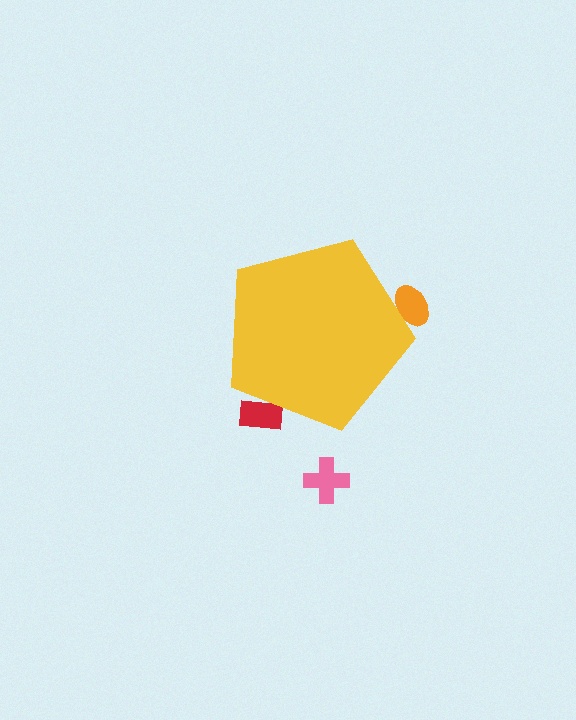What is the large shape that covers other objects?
A yellow pentagon.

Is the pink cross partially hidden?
No, the pink cross is fully visible.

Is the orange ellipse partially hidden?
Yes, the orange ellipse is partially hidden behind the yellow pentagon.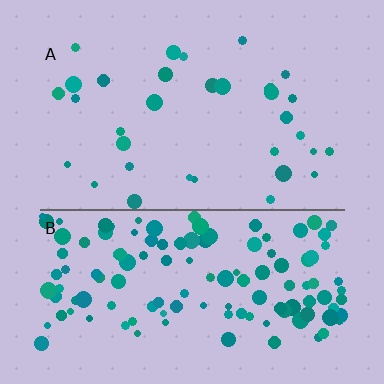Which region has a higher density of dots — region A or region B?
B (the bottom).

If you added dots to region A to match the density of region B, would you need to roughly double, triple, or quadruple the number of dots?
Approximately quadruple.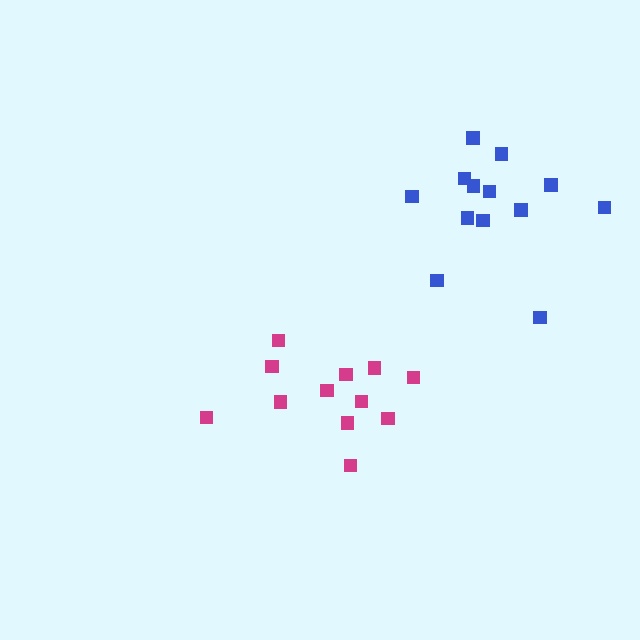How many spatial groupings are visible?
There are 2 spatial groupings.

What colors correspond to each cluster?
The clusters are colored: blue, magenta.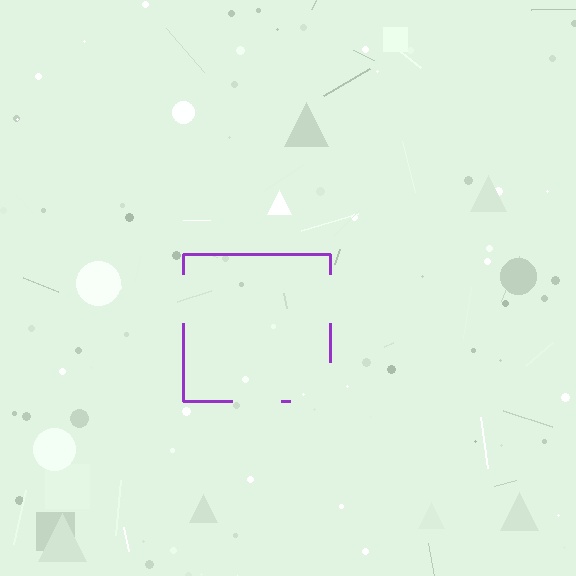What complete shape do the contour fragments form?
The contour fragments form a square.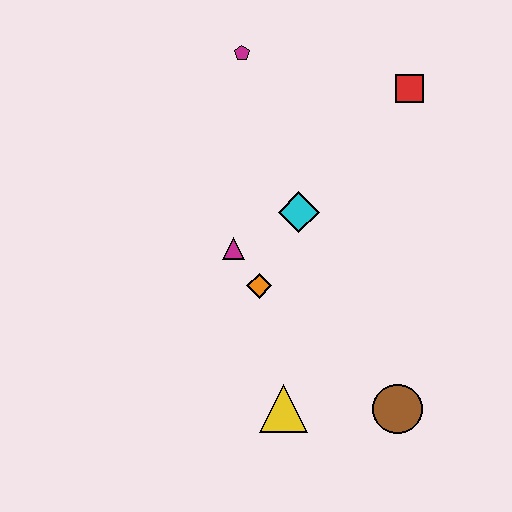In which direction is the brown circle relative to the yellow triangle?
The brown circle is to the right of the yellow triangle.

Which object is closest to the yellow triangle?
The brown circle is closest to the yellow triangle.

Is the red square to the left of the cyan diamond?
No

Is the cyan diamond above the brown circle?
Yes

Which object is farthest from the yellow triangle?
The magenta pentagon is farthest from the yellow triangle.